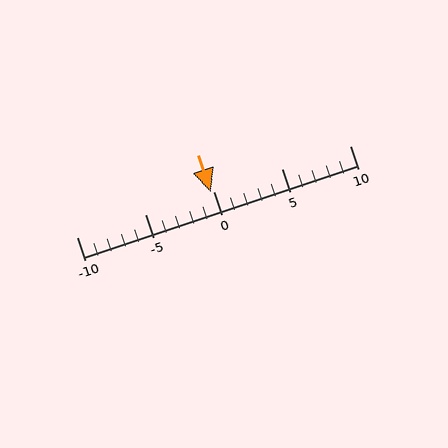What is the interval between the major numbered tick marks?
The major tick marks are spaced 5 units apart.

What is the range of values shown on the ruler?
The ruler shows values from -10 to 10.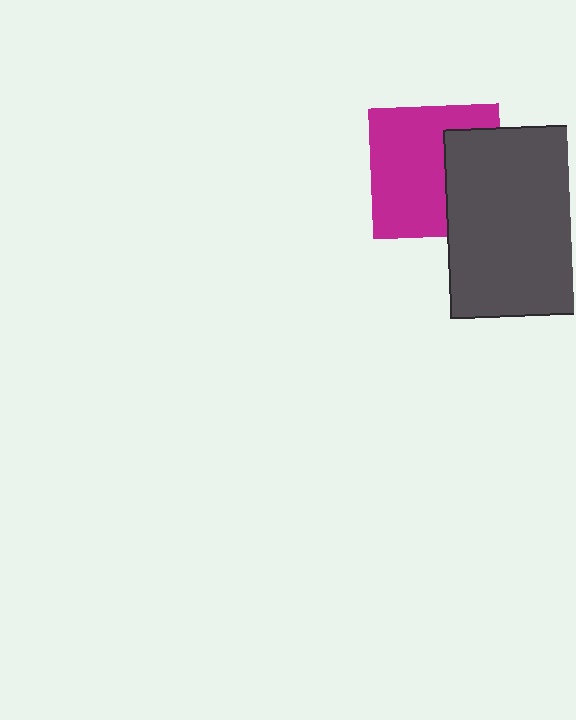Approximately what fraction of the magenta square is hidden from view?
Roughly 36% of the magenta square is hidden behind the dark gray rectangle.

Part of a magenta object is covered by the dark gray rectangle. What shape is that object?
It is a square.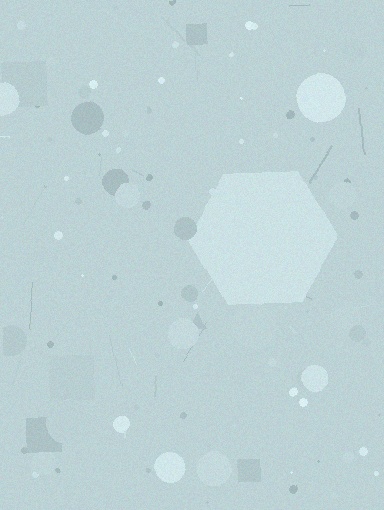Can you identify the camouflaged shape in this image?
The camouflaged shape is a hexagon.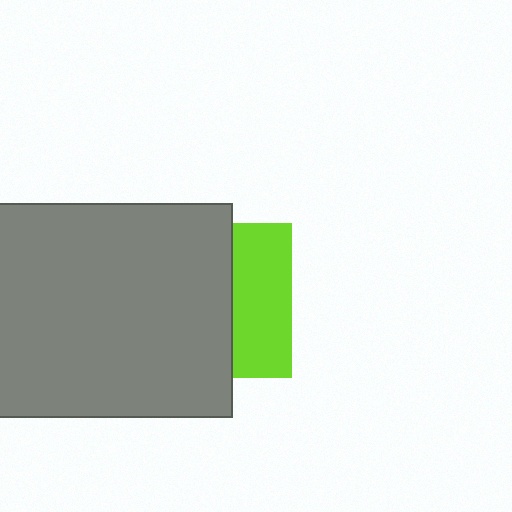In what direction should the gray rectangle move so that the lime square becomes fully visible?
The gray rectangle should move left. That is the shortest direction to clear the overlap and leave the lime square fully visible.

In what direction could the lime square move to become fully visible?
The lime square could move right. That would shift it out from behind the gray rectangle entirely.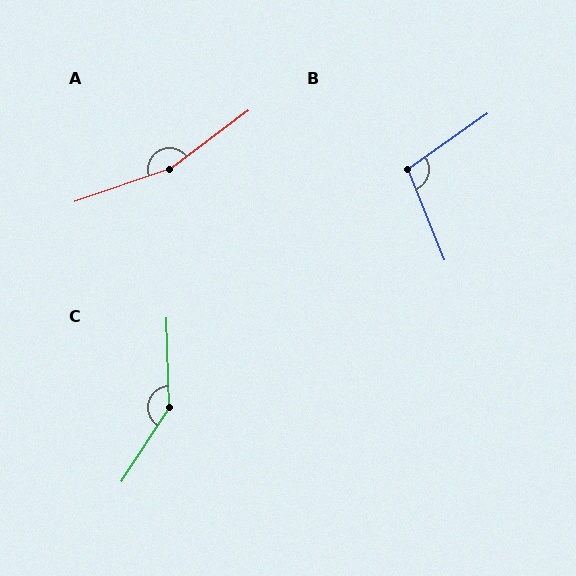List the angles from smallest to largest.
B (103°), C (146°), A (162°).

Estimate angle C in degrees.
Approximately 146 degrees.